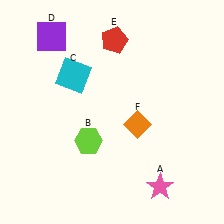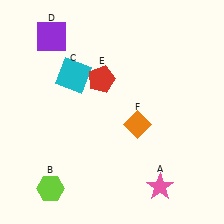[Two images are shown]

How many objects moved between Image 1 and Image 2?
2 objects moved between the two images.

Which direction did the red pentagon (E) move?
The red pentagon (E) moved down.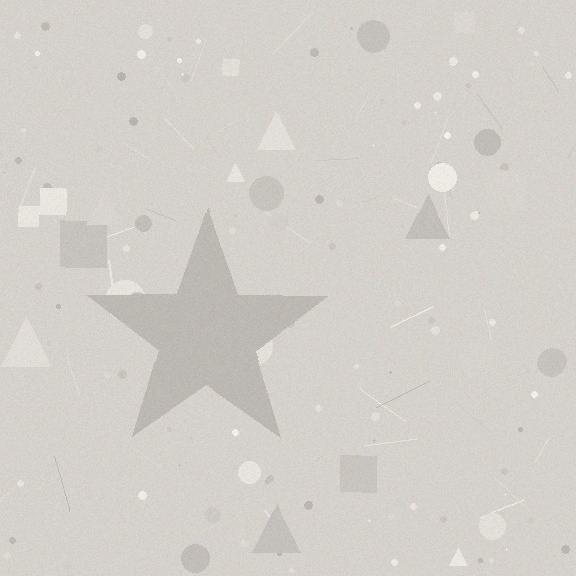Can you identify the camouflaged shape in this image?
The camouflaged shape is a star.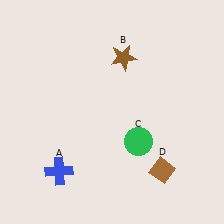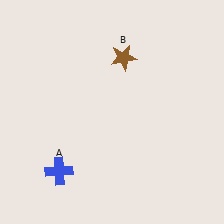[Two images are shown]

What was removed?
The brown diamond (D), the green circle (C) were removed in Image 2.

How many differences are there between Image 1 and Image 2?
There are 2 differences between the two images.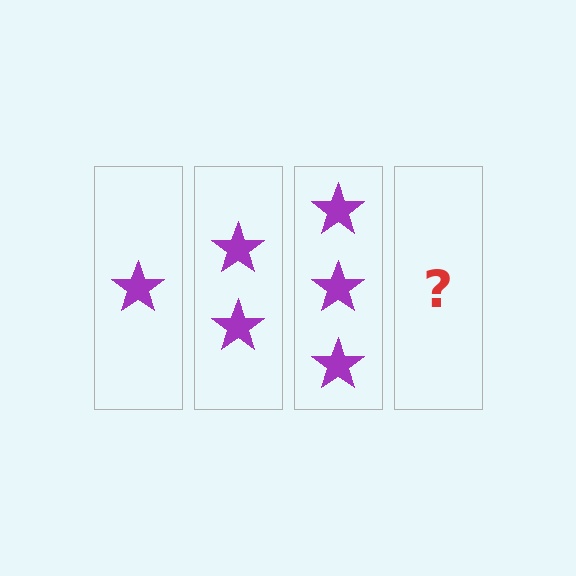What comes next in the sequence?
The next element should be 4 stars.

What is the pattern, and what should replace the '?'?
The pattern is that each step adds one more star. The '?' should be 4 stars.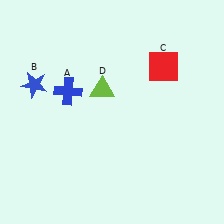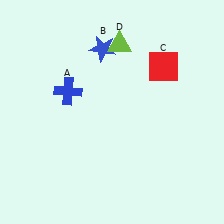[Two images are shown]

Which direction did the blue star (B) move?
The blue star (B) moved right.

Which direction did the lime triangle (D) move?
The lime triangle (D) moved up.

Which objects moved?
The objects that moved are: the blue star (B), the lime triangle (D).